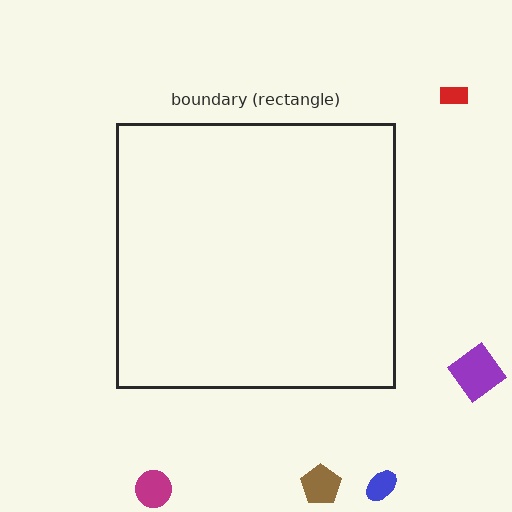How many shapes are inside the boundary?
0 inside, 5 outside.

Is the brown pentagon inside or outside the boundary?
Outside.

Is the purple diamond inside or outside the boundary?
Outside.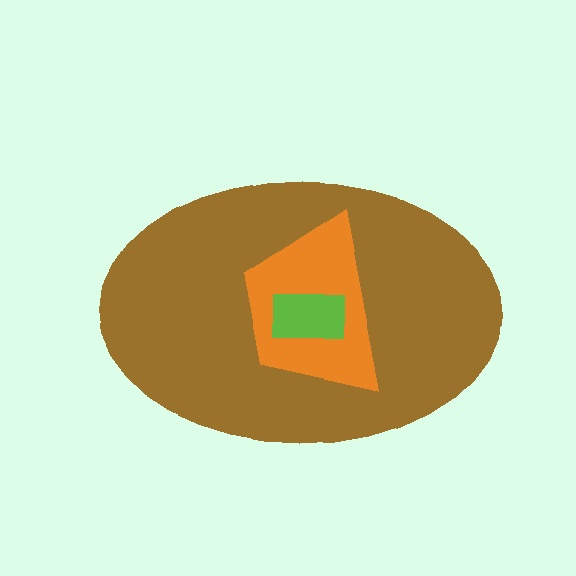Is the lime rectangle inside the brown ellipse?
Yes.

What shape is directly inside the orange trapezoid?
The lime rectangle.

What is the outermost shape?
The brown ellipse.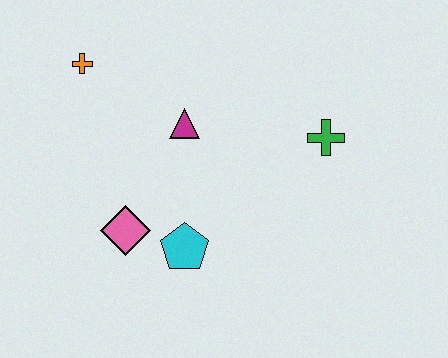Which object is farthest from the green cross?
The orange cross is farthest from the green cross.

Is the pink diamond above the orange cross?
No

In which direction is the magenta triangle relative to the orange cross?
The magenta triangle is to the right of the orange cross.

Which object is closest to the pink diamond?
The cyan pentagon is closest to the pink diamond.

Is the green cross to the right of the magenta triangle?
Yes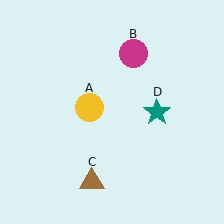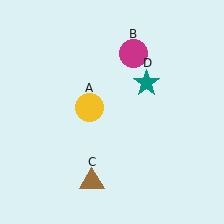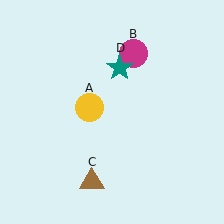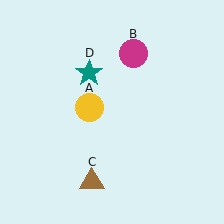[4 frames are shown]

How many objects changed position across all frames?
1 object changed position: teal star (object D).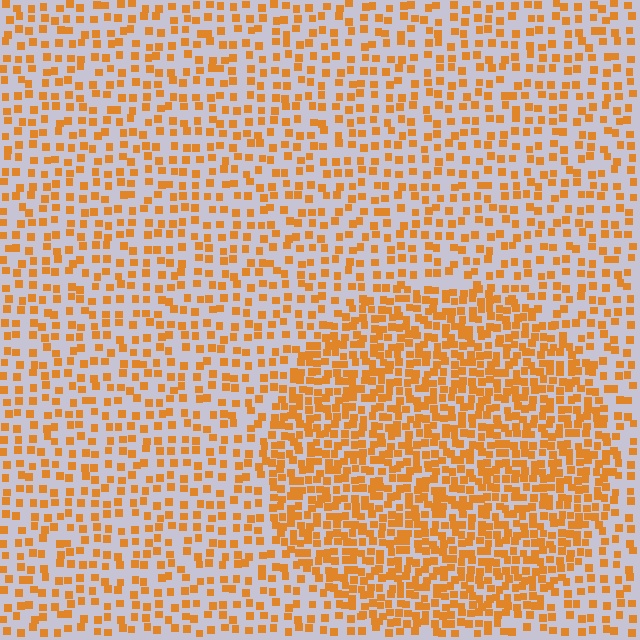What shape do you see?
I see a circle.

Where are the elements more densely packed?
The elements are more densely packed inside the circle boundary.